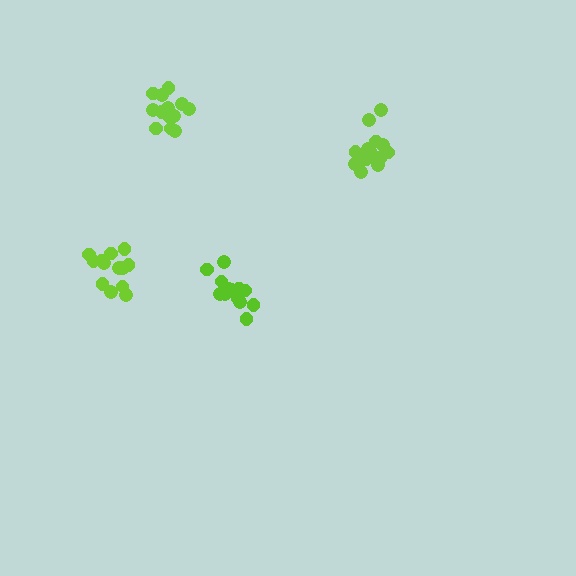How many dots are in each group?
Group 1: 14 dots, Group 2: 16 dots, Group 3: 13 dots, Group 4: 13 dots (56 total).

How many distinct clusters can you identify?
There are 4 distinct clusters.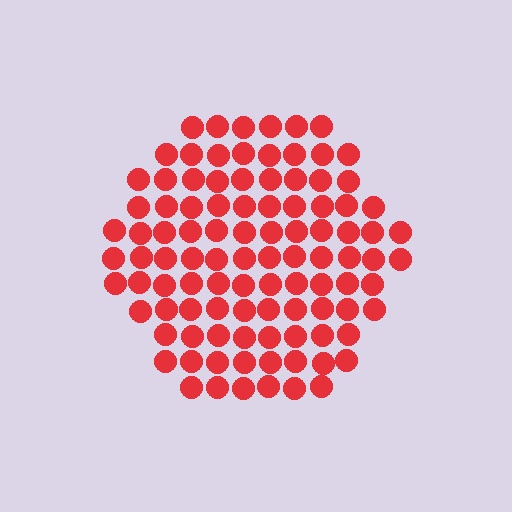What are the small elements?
The small elements are circles.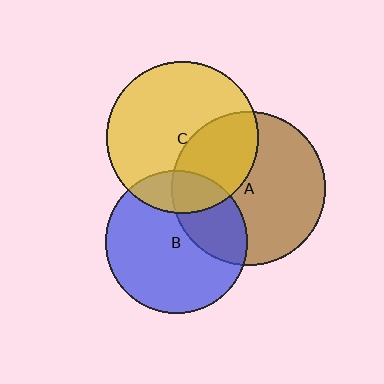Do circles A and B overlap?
Yes.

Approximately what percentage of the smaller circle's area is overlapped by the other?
Approximately 30%.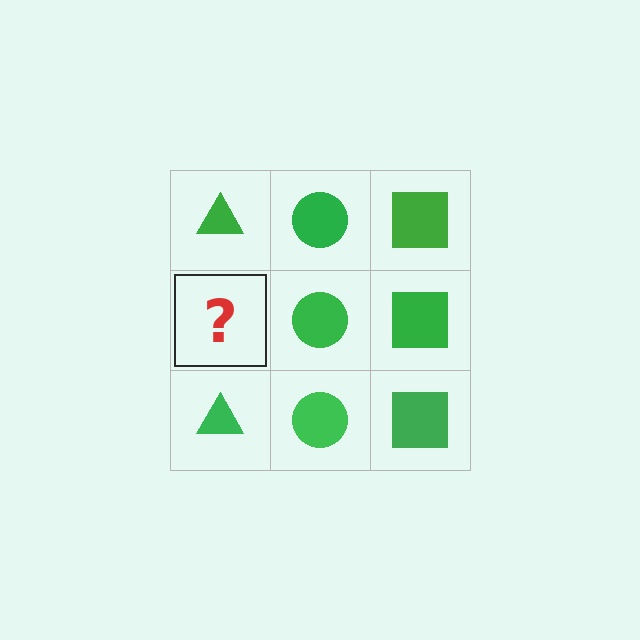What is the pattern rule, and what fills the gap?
The rule is that each column has a consistent shape. The gap should be filled with a green triangle.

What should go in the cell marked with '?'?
The missing cell should contain a green triangle.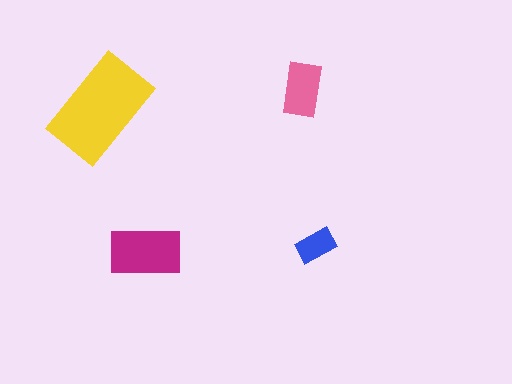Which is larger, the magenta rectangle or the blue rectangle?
The magenta one.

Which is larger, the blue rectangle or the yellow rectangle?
The yellow one.